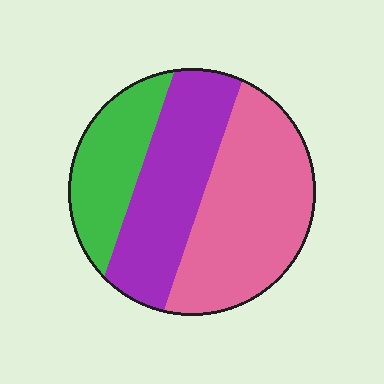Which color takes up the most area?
Pink, at roughly 45%.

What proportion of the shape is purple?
Purple takes up about one third (1/3) of the shape.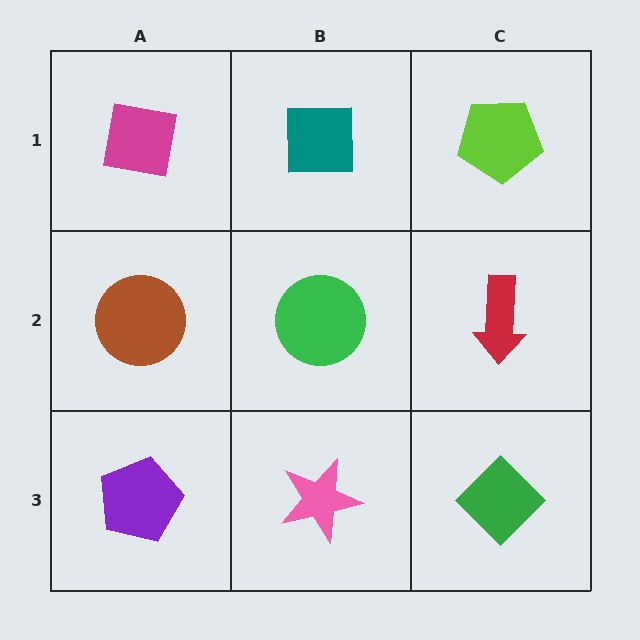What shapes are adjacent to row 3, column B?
A green circle (row 2, column B), a purple pentagon (row 3, column A), a green diamond (row 3, column C).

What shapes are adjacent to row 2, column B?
A teal square (row 1, column B), a pink star (row 3, column B), a brown circle (row 2, column A), a red arrow (row 2, column C).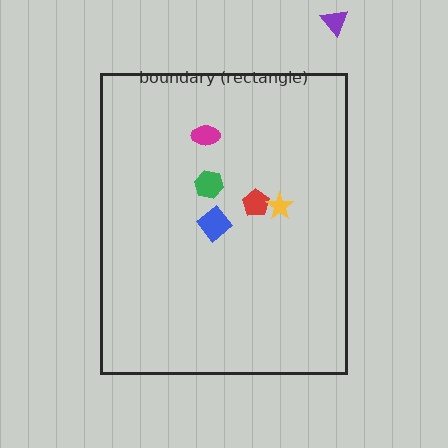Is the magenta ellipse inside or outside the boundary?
Inside.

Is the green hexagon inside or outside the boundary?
Inside.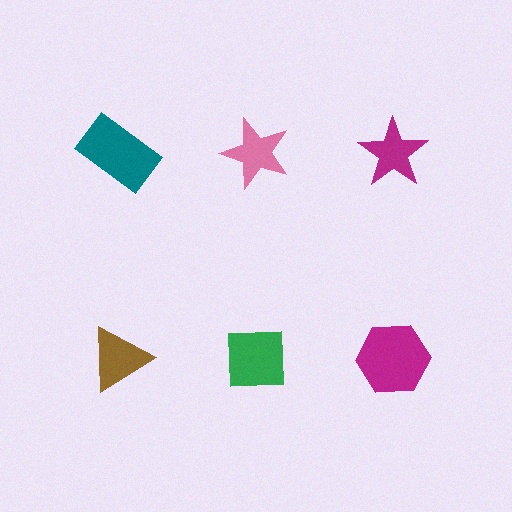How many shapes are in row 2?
3 shapes.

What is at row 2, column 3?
A magenta hexagon.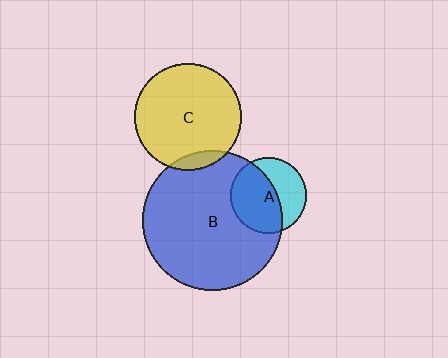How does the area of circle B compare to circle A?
Approximately 3.4 times.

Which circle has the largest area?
Circle B (blue).